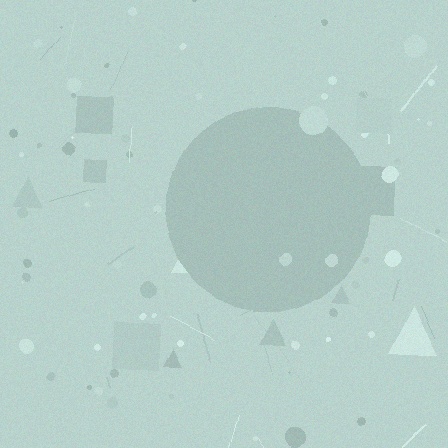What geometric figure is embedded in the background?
A circle is embedded in the background.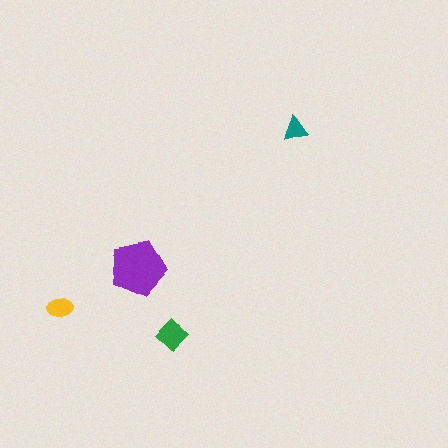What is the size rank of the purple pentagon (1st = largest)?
1st.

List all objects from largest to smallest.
The purple pentagon, the green diamond, the yellow ellipse, the teal triangle.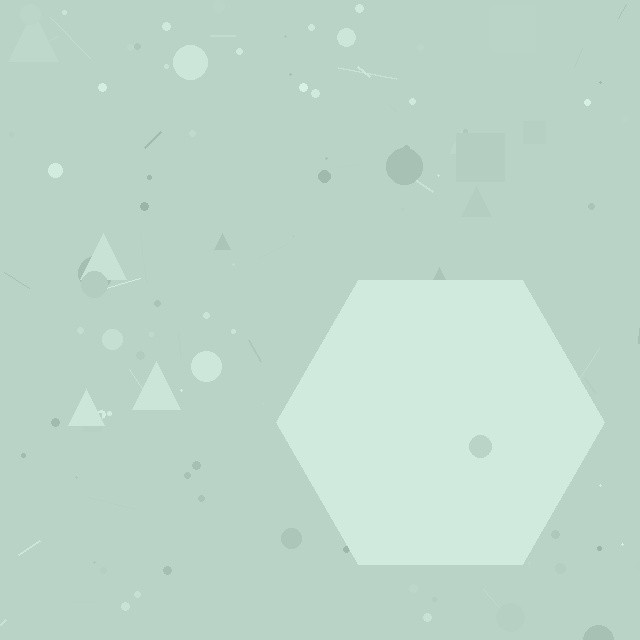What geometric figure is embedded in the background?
A hexagon is embedded in the background.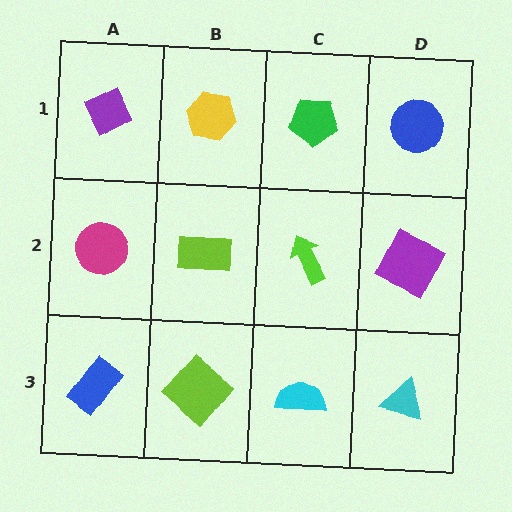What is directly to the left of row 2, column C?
A lime rectangle.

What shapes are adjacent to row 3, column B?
A lime rectangle (row 2, column B), a blue rectangle (row 3, column A), a cyan semicircle (row 3, column C).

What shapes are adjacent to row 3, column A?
A magenta circle (row 2, column A), a lime diamond (row 3, column B).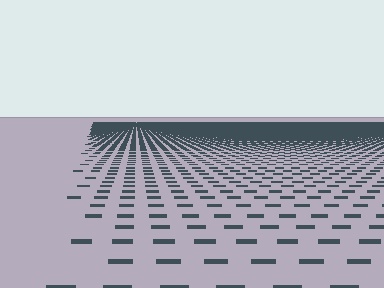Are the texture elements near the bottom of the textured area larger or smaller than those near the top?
Larger. Near the bottom, elements are closer to the viewer and appear at a bigger on-screen size.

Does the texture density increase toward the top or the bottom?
Density increases toward the top.